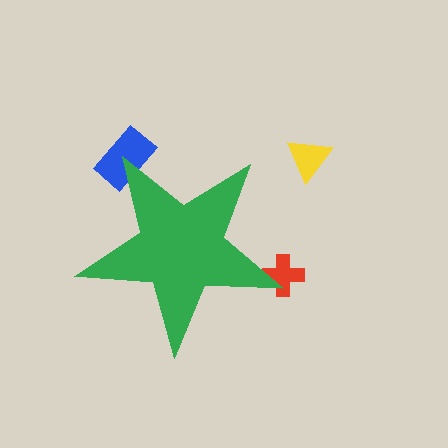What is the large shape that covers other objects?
A green star.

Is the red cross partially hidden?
Yes, the red cross is partially hidden behind the green star.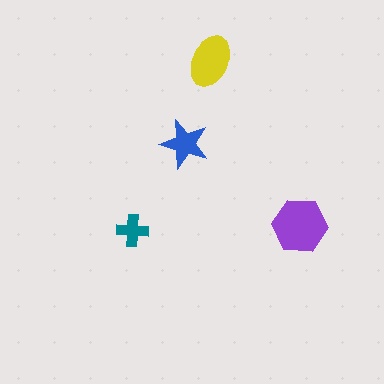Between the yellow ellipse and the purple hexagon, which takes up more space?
The purple hexagon.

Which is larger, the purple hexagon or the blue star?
The purple hexagon.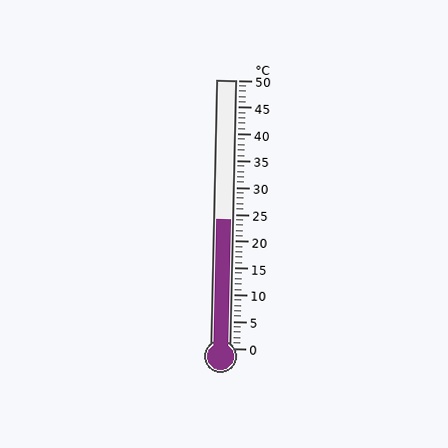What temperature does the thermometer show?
The thermometer shows approximately 24°C.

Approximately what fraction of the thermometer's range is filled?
The thermometer is filled to approximately 50% of its range.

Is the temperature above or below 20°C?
The temperature is above 20°C.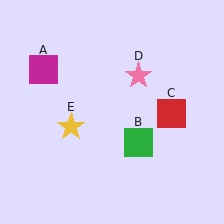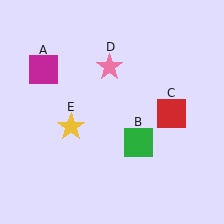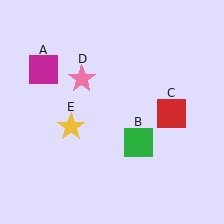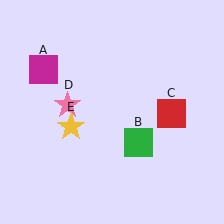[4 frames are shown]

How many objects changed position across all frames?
1 object changed position: pink star (object D).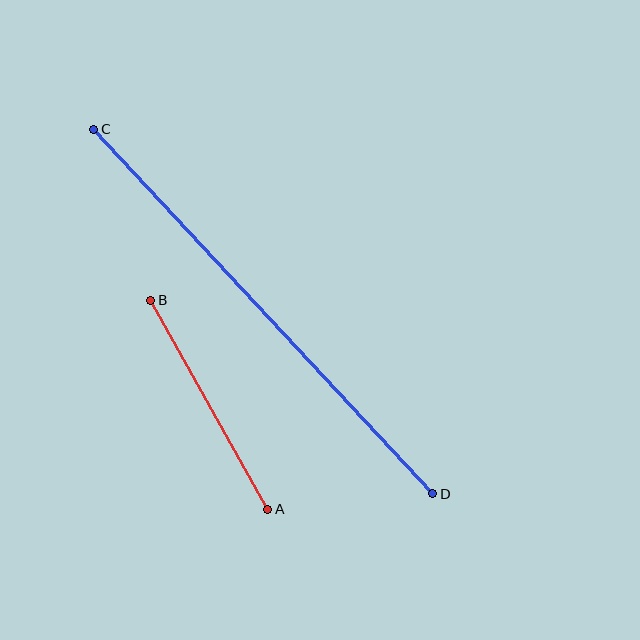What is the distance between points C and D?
The distance is approximately 498 pixels.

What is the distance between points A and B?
The distance is approximately 240 pixels.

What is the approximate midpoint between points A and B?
The midpoint is at approximately (209, 405) pixels.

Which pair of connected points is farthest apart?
Points C and D are farthest apart.